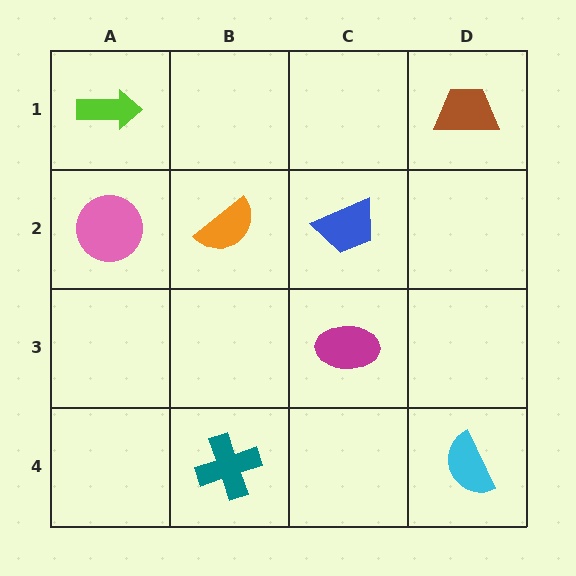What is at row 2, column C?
A blue trapezoid.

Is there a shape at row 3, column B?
No, that cell is empty.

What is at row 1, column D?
A brown trapezoid.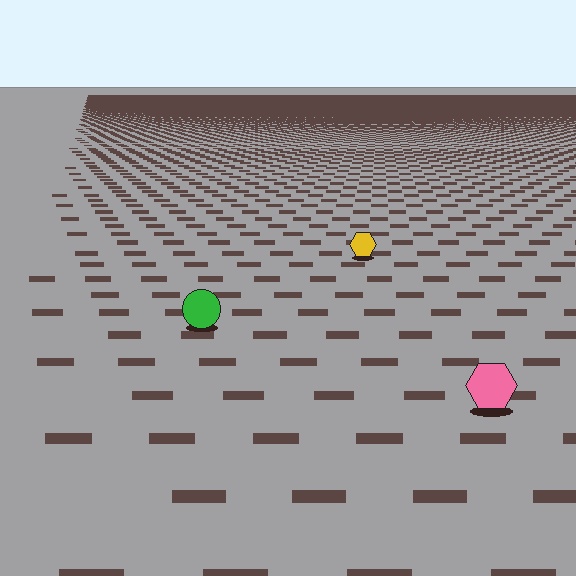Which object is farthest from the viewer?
The yellow hexagon is farthest from the viewer. It appears smaller and the ground texture around it is denser.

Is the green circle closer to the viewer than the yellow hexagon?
Yes. The green circle is closer — you can tell from the texture gradient: the ground texture is coarser near it.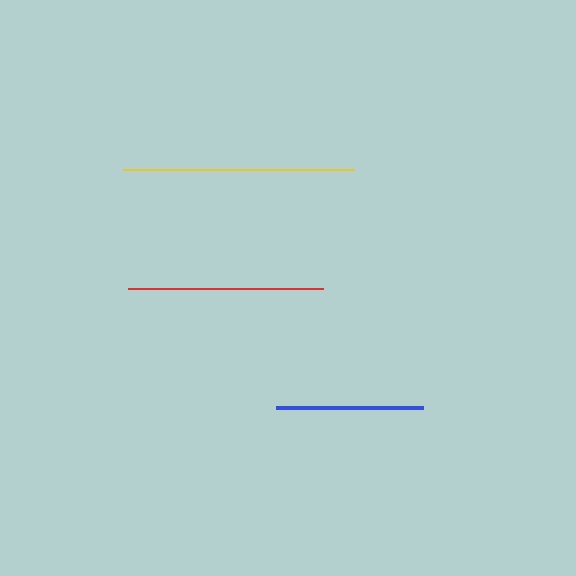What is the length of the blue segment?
The blue segment is approximately 147 pixels long.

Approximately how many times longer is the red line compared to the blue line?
The red line is approximately 1.3 times the length of the blue line.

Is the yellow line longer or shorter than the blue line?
The yellow line is longer than the blue line.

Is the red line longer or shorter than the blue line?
The red line is longer than the blue line.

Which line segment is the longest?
The yellow line is the longest at approximately 232 pixels.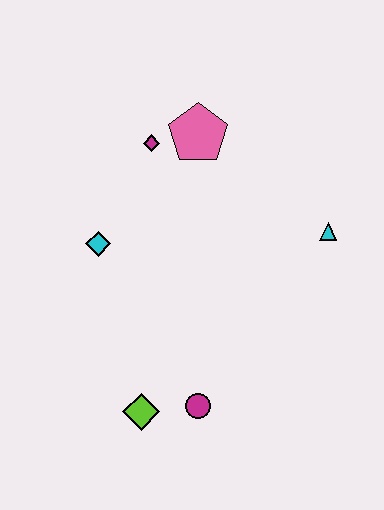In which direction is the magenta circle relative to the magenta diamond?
The magenta circle is below the magenta diamond.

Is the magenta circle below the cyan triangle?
Yes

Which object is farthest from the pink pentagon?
The lime diamond is farthest from the pink pentagon.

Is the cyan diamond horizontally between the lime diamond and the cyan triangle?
No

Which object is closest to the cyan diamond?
The magenta diamond is closest to the cyan diamond.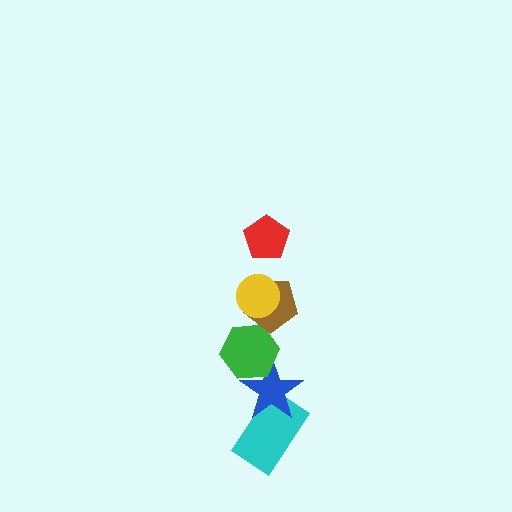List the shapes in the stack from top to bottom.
From top to bottom: the red pentagon, the yellow circle, the brown pentagon, the green hexagon, the blue star, the cyan rectangle.